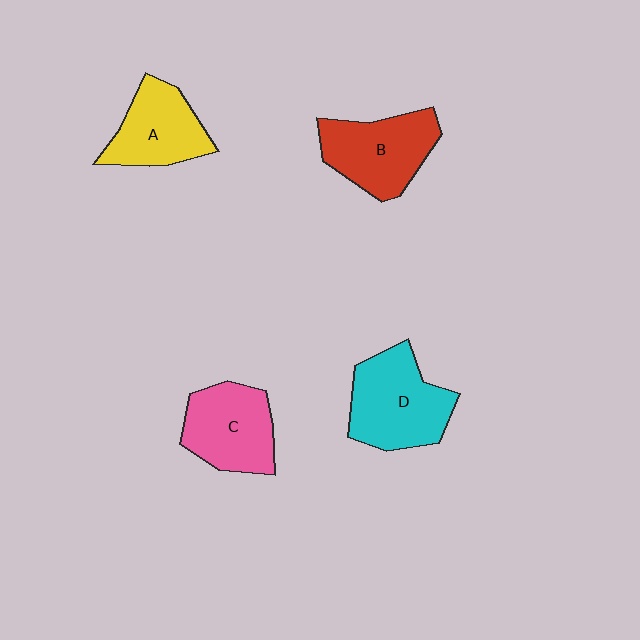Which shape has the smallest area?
Shape A (yellow).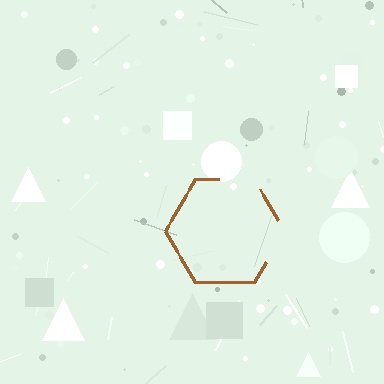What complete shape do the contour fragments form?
The contour fragments form a hexagon.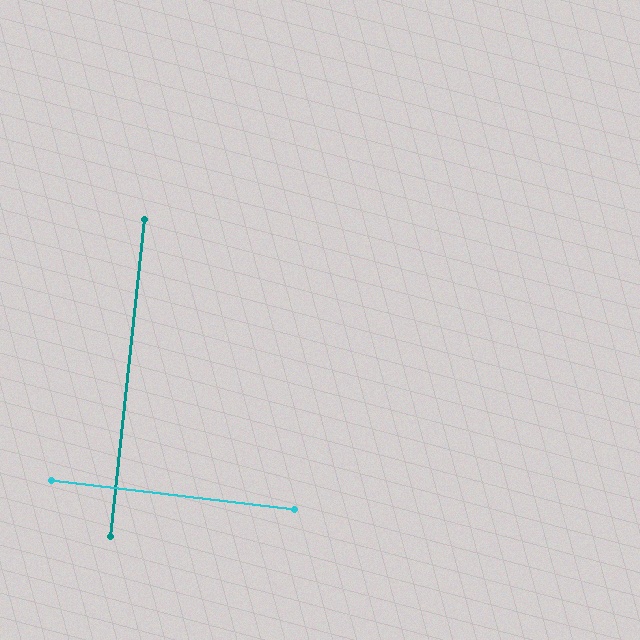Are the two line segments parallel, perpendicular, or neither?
Perpendicular — they meet at approximately 89°.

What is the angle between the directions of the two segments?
Approximately 89 degrees.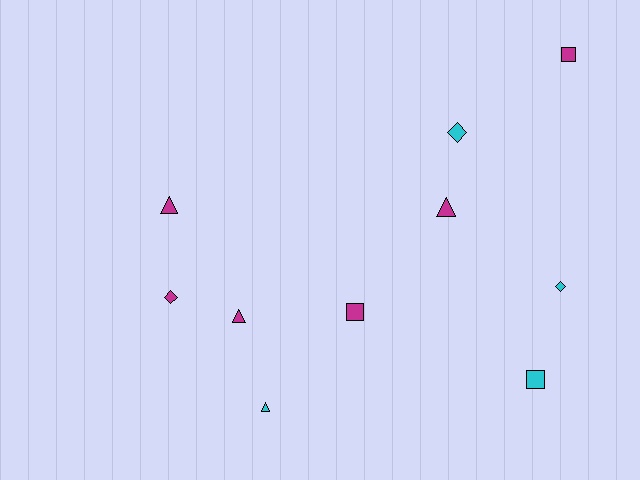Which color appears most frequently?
Magenta, with 6 objects.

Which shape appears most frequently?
Triangle, with 4 objects.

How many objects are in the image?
There are 10 objects.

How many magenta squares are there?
There are 2 magenta squares.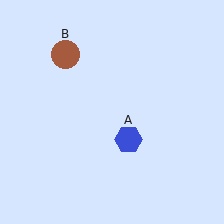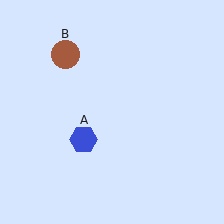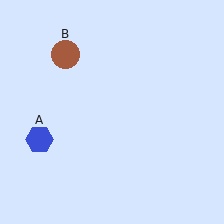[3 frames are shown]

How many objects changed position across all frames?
1 object changed position: blue hexagon (object A).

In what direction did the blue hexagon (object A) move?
The blue hexagon (object A) moved left.